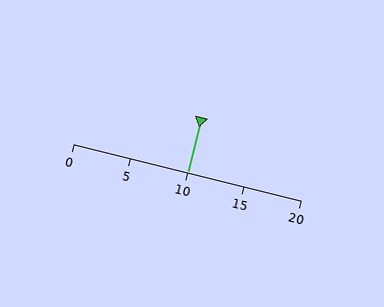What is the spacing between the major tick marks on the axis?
The major ticks are spaced 5 apart.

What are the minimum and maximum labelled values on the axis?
The axis runs from 0 to 20.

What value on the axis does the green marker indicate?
The marker indicates approximately 10.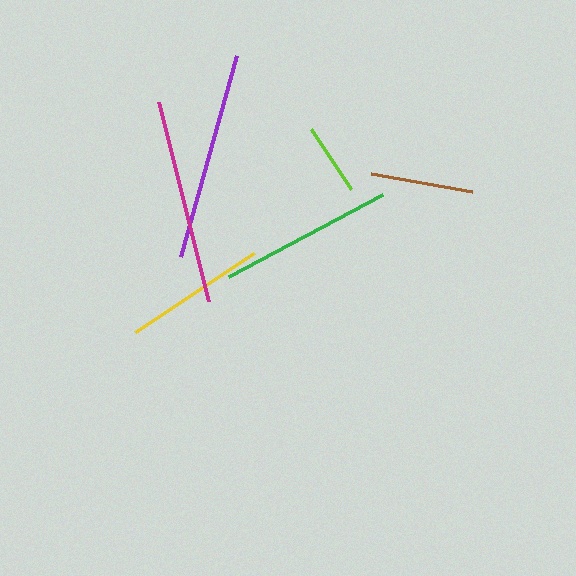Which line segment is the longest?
The purple line is the longest at approximately 209 pixels.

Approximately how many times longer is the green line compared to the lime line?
The green line is approximately 2.4 times the length of the lime line.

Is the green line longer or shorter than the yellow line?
The green line is longer than the yellow line.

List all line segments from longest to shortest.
From longest to shortest: purple, magenta, green, yellow, brown, lime.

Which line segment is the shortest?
The lime line is the shortest at approximately 72 pixels.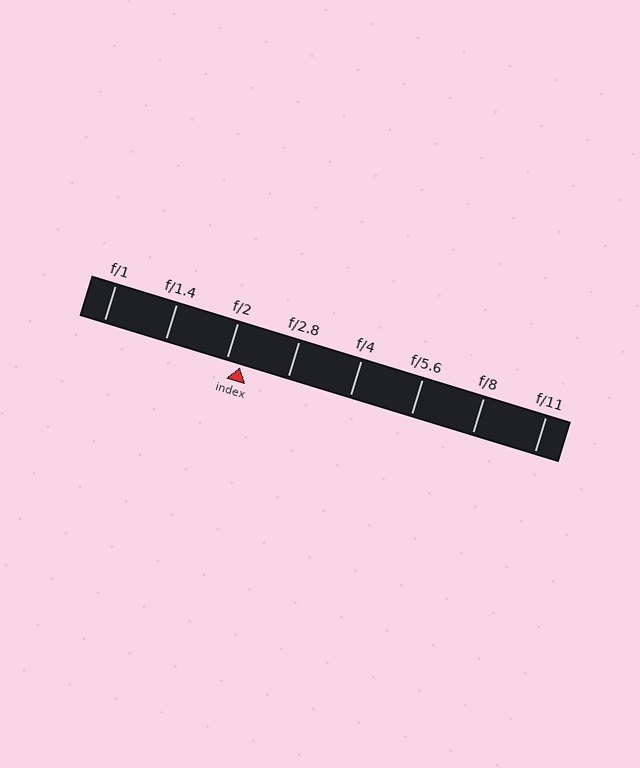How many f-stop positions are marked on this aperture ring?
There are 8 f-stop positions marked.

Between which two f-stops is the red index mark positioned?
The index mark is between f/2 and f/2.8.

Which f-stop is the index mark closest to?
The index mark is closest to f/2.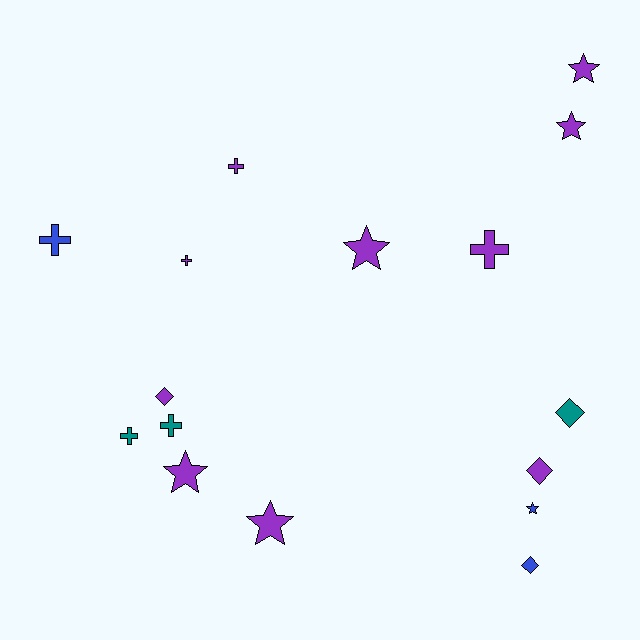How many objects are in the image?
There are 16 objects.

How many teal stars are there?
There are no teal stars.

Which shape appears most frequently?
Cross, with 6 objects.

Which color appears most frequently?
Purple, with 10 objects.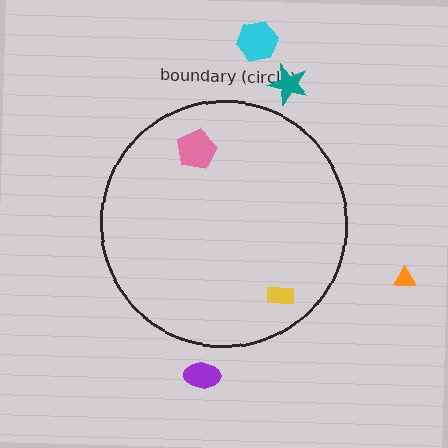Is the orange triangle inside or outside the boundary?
Outside.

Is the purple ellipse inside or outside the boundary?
Outside.